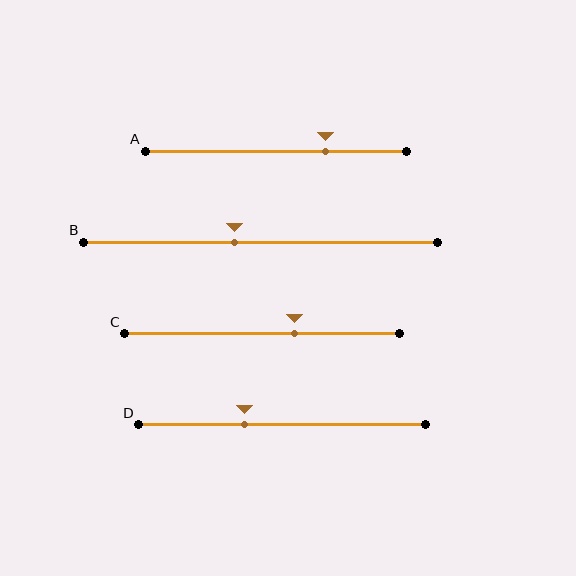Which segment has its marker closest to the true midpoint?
Segment B has its marker closest to the true midpoint.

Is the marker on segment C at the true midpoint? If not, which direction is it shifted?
No, the marker on segment C is shifted to the right by about 12% of the segment length.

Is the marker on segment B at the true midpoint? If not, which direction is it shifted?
No, the marker on segment B is shifted to the left by about 7% of the segment length.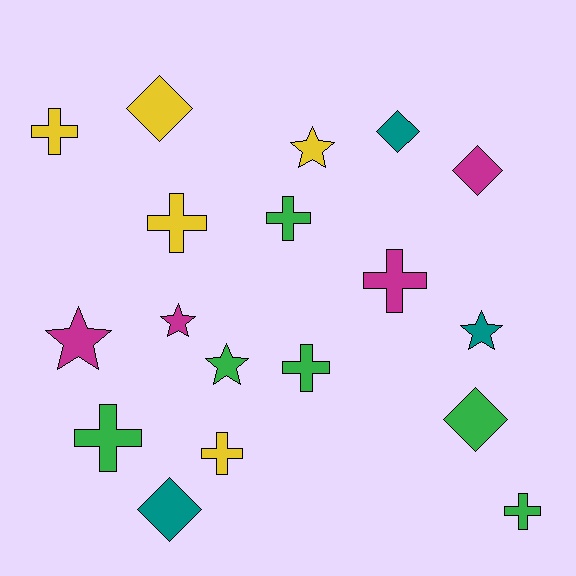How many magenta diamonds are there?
There is 1 magenta diamond.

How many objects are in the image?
There are 18 objects.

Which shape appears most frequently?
Cross, with 8 objects.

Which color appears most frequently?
Green, with 6 objects.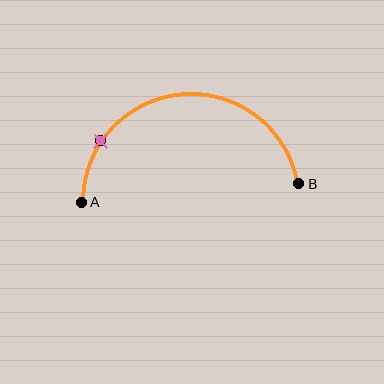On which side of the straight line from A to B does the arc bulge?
The arc bulges above the straight line connecting A and B.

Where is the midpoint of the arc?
The arc midpoint is the point on the curve farthest from the straight line joining A and B. It sits above that line.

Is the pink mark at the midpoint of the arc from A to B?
No. The pink mark lies on the arc but is closer to endpoint A. The arc midpoint would be at the point on the curve equidistant along the arc from both A and B.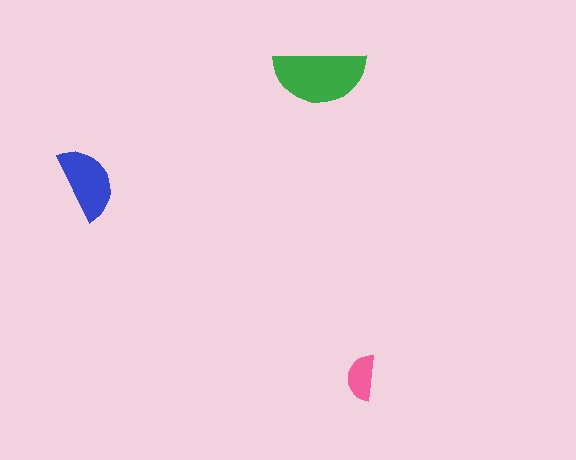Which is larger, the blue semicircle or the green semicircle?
The green one.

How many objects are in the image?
There are 3 objects in the image.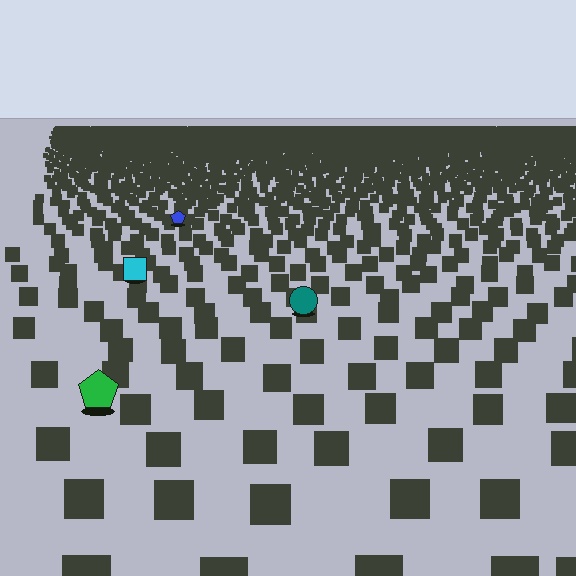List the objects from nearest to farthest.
From nearest to farthest: the green pentagon, the teal circle, the cyan square, the blue pentagon.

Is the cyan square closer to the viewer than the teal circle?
No. The teal circle is closer — you can tell from the texture gradient: the ground texture is coarser near it.